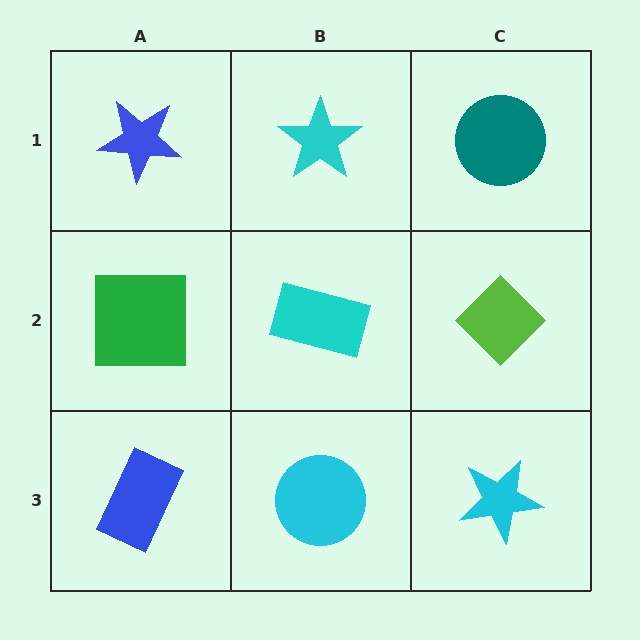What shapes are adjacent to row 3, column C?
A lime diamond (row 2, column C), a cyan circle (row 3, column B).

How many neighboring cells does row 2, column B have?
4.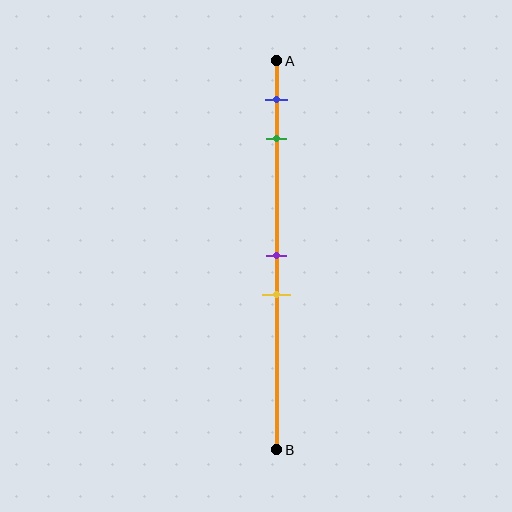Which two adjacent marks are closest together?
The purple and yellow marks are the closest adjacent pair.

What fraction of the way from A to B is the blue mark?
The blue mark is approximately 10% (0.1) of the way from A to B.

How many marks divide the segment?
There are 4 marks dividing the segment.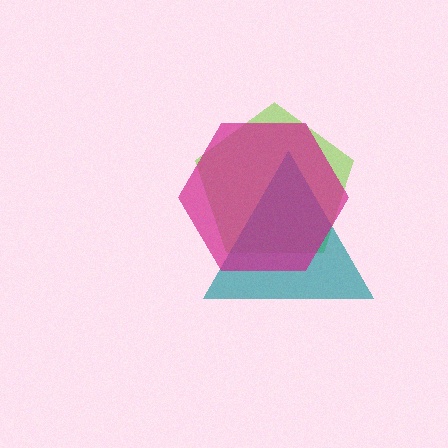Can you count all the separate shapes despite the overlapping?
Yes, there are 3 separate shapes.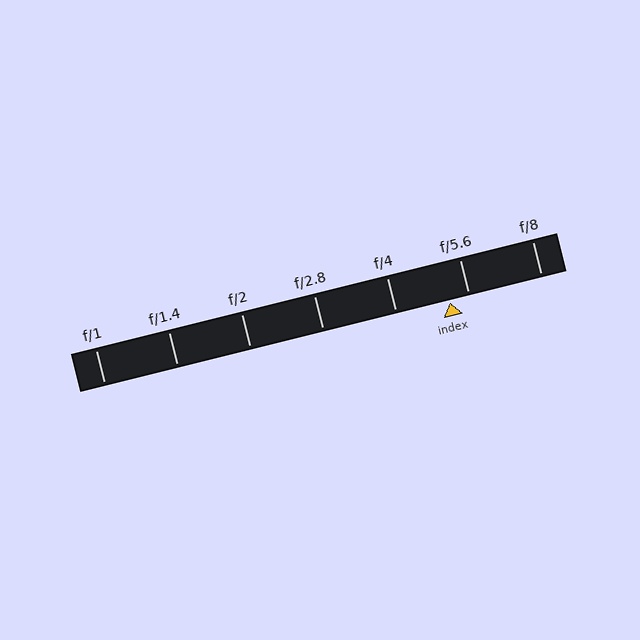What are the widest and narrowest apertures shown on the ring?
The widest aperture shown is f/1 and the narrowest is f/8.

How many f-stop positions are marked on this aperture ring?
There are 7 f-stop positions marked.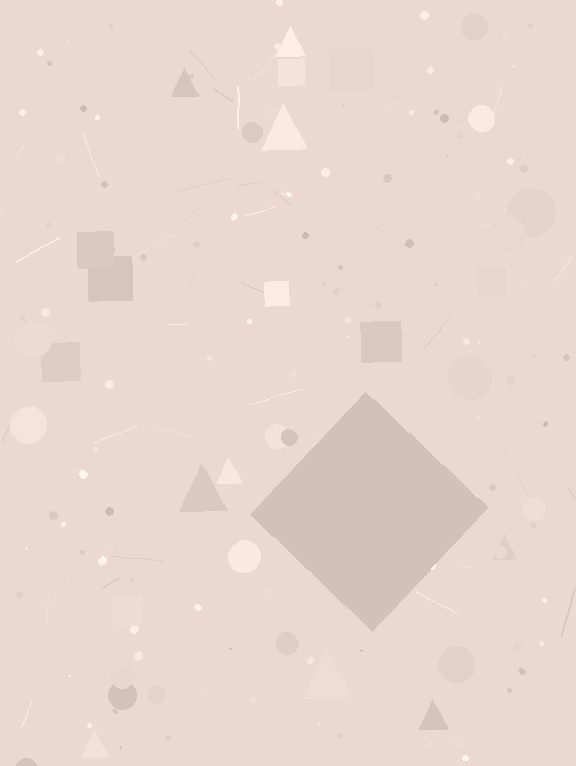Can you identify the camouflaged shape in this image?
The camouflaged shape is a diamond.